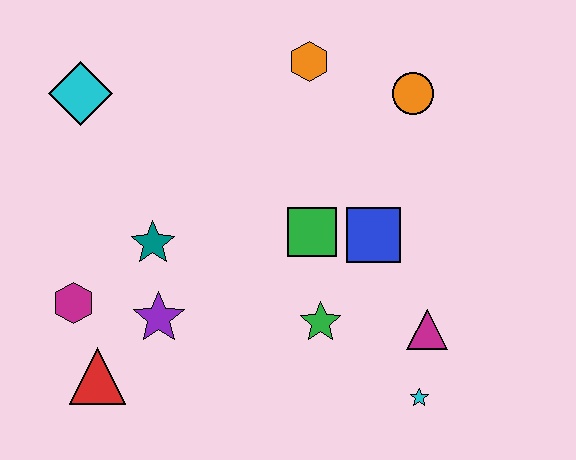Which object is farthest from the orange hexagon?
The red triangle is farthest from the orange hexagon.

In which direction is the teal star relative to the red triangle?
The teal star is above the red triangle.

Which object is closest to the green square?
The blue square is closest to the green square.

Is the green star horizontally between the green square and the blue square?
Yes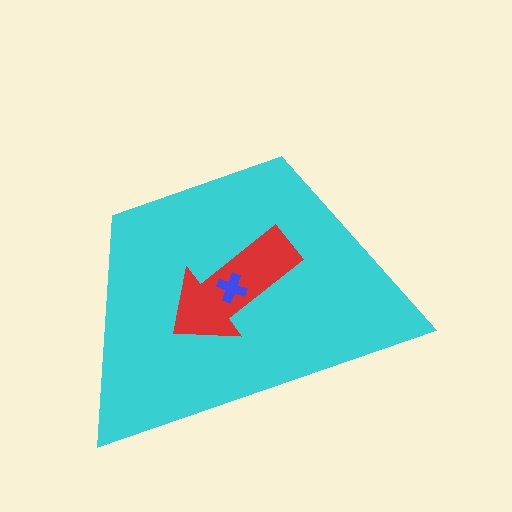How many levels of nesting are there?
3.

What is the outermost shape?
The cyan trapezoid.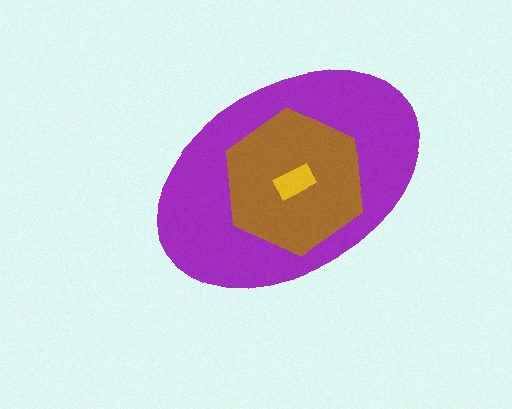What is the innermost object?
The yellow rectangle.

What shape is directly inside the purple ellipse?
The brown hexagon.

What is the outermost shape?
The purple ellipse.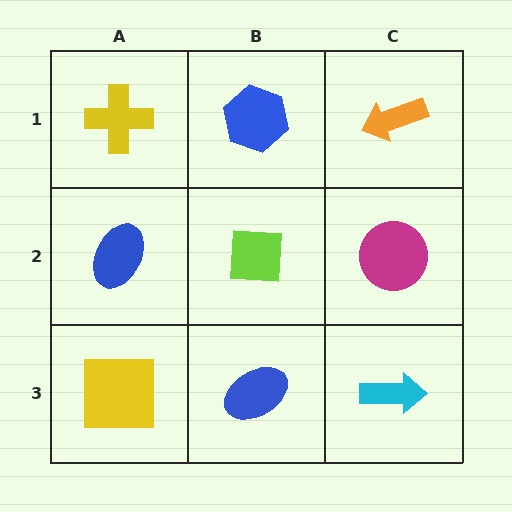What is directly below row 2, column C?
A cyan arrow.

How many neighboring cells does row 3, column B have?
3.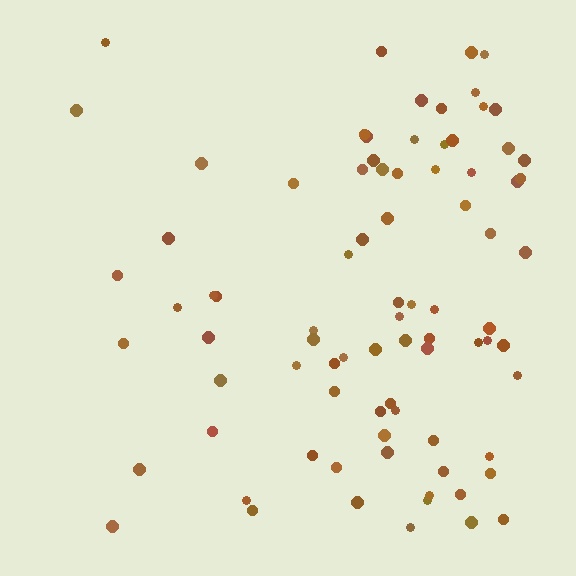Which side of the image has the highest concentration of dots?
The right.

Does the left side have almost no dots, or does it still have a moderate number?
Still a moderate number, just noticeably fewer than the right.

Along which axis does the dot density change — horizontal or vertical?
Horizontal.